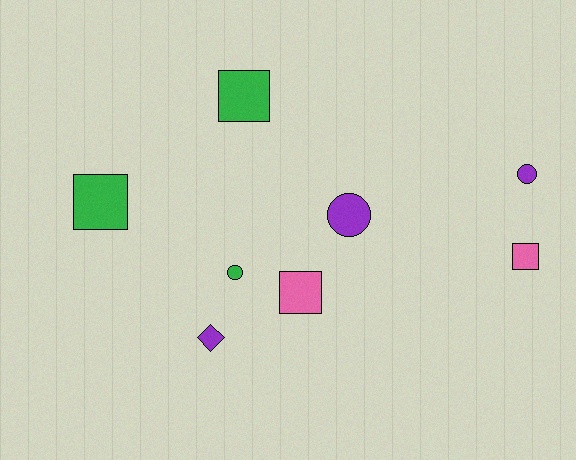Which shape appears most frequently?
Square, with 4 objects.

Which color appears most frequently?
Purple, with 3 objects.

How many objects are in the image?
There are 8 objects.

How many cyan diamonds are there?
There are no cyan diamonds.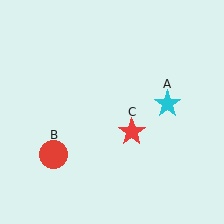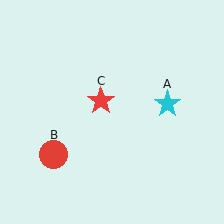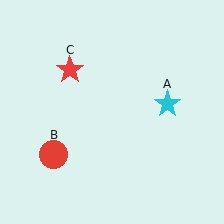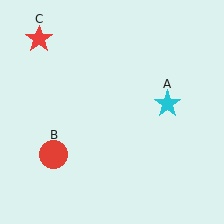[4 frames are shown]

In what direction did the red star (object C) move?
The red star (object C) moved up and to the left.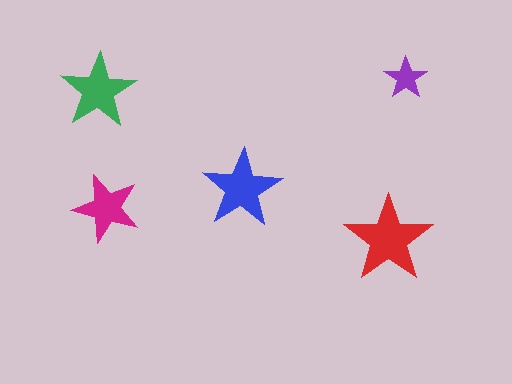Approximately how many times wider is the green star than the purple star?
About 2 times wider.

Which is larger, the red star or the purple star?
The red one.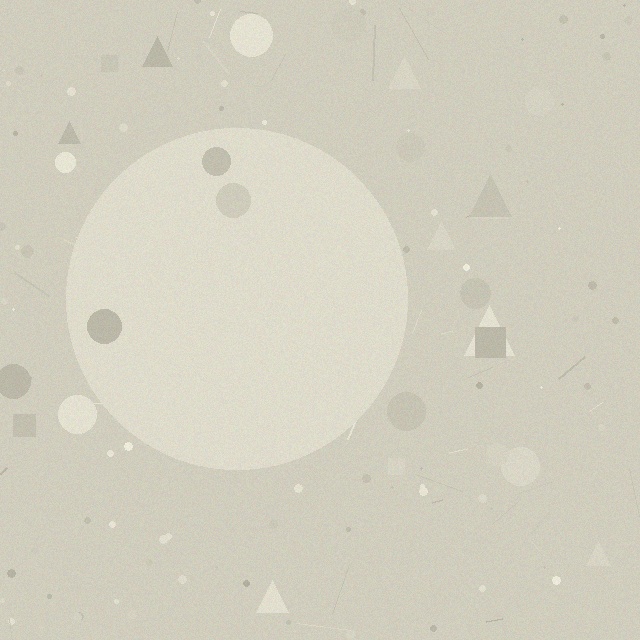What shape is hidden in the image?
A circle is hidden in the image.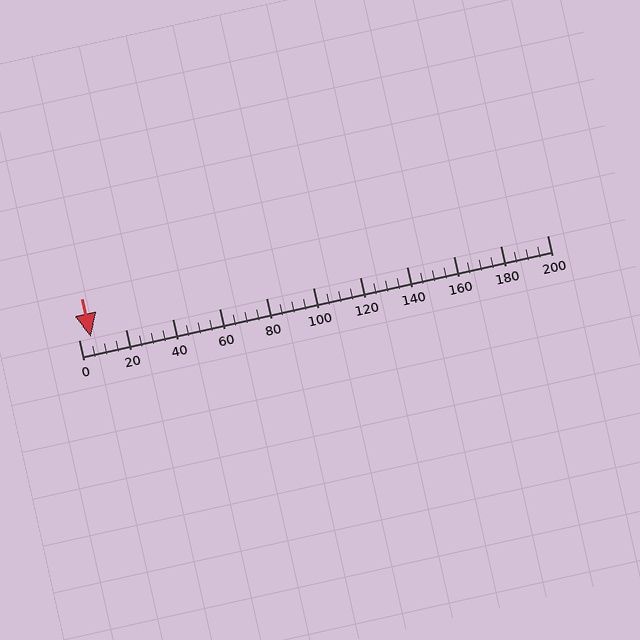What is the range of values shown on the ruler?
The ruler shows values from 0 to 200.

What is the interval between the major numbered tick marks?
The major tick marks are spaced 20 units apart.